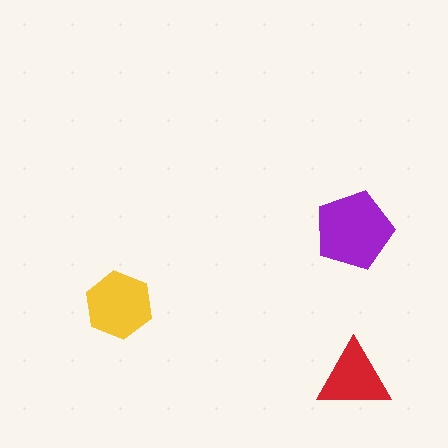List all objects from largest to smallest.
The purple pentagon, the yellow hexagon, the red triangle.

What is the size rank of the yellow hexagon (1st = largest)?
2nd.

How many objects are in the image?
There are 3 objects in the image.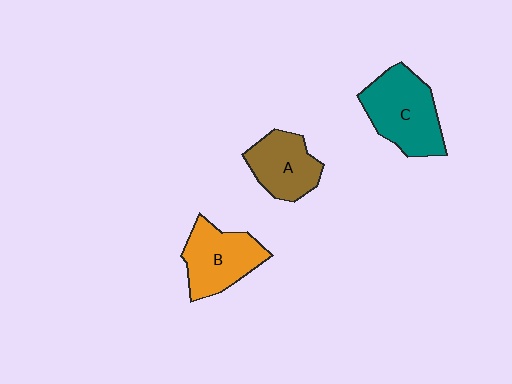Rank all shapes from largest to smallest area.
From largest to smallest: C (teal), B (orange), A (brown).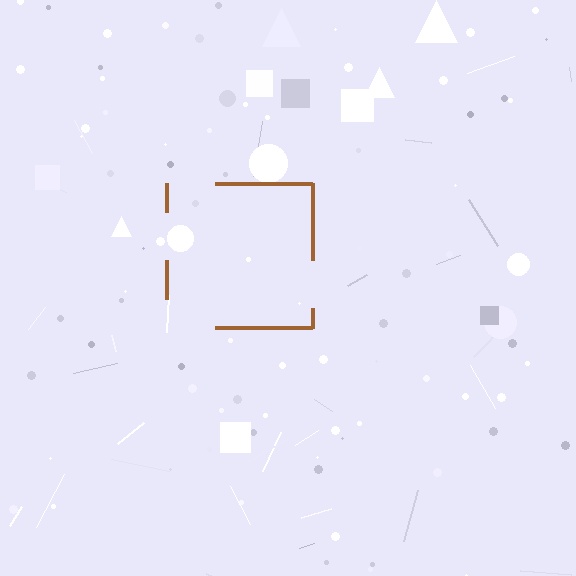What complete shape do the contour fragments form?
The contour fragments form a square.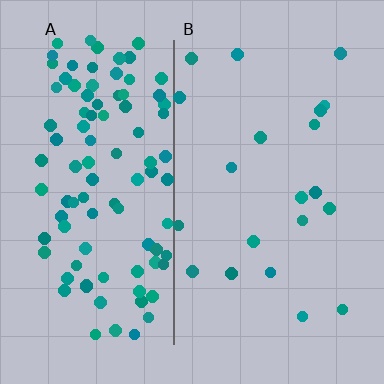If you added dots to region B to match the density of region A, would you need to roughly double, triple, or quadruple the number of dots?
Approximately quadruple.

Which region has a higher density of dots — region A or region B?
A (the left).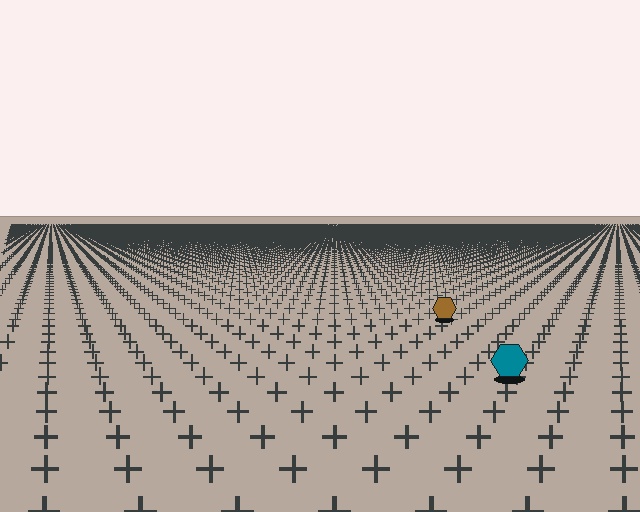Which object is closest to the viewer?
The teal hexagon is closest. The texture marks near it are larger and more spread out.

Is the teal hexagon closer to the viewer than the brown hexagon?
Yes. The teal hexagon is closer — you can tell from the texture gradient: the ground texture is coarser near it.